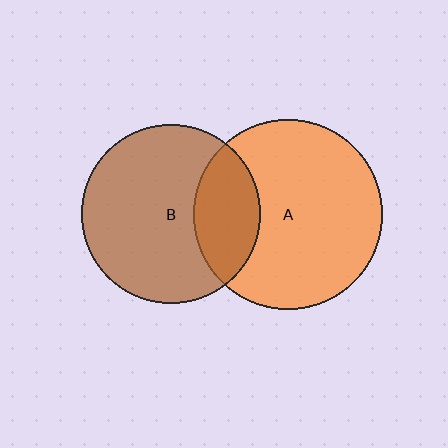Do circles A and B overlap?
Yes.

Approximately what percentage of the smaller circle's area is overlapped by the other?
Approximately 25%.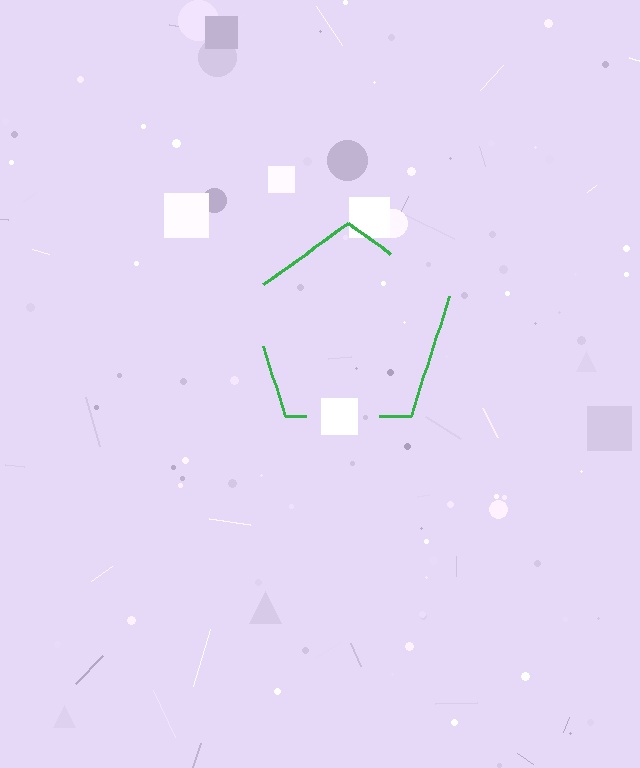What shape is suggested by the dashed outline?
The dashed outline suggests a pentagon.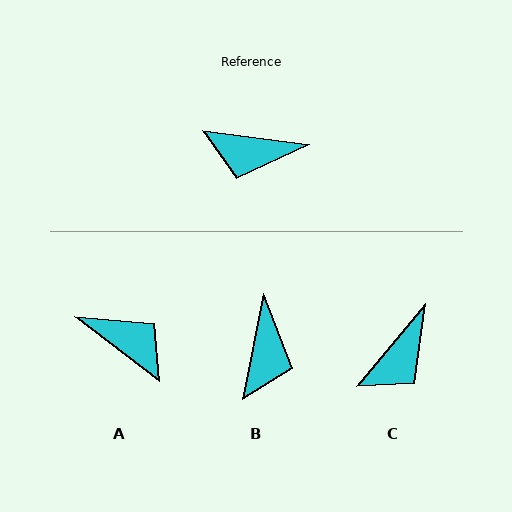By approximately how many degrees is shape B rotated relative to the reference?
Approximately 86 degrees counter-clockwise.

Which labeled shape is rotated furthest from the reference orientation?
A, about 150 degrees away.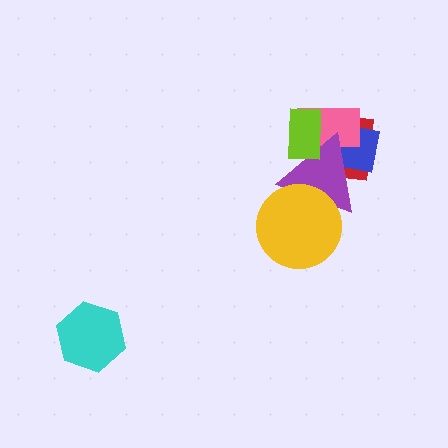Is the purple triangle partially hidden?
Yes, it is partially covered by another shape.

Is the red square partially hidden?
Yes, it is partially covered by another shape.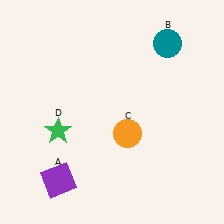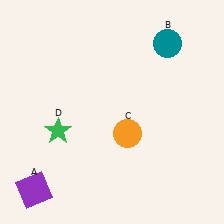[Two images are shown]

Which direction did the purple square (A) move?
The purple square (A) moved left.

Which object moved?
The purple square (A) moved left.